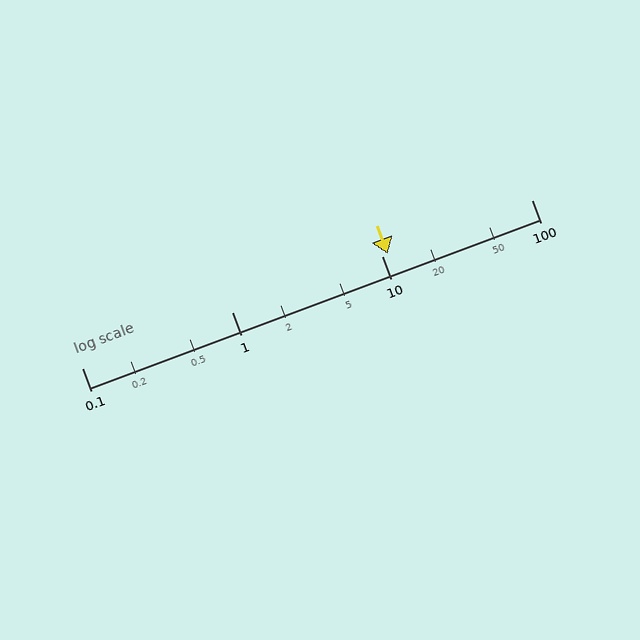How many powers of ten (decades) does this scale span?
The scale spans 3 decades, from 0.1 to 100.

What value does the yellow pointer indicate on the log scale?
The pointer indicates approximately 11.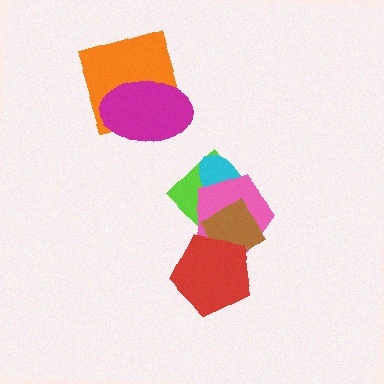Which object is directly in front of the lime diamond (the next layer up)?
The cyan ellipse is directly in front of the lime diamond.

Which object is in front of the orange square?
The magenta ellipse is in front of the orange square.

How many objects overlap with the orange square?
1 object overlaps with the orange square.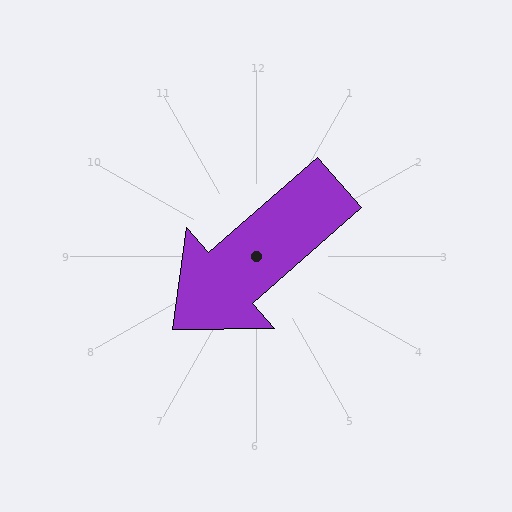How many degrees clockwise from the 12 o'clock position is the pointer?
Approximately 229 degrees.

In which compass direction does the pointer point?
Southwest.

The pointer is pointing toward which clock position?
Roughly 8 o'clock.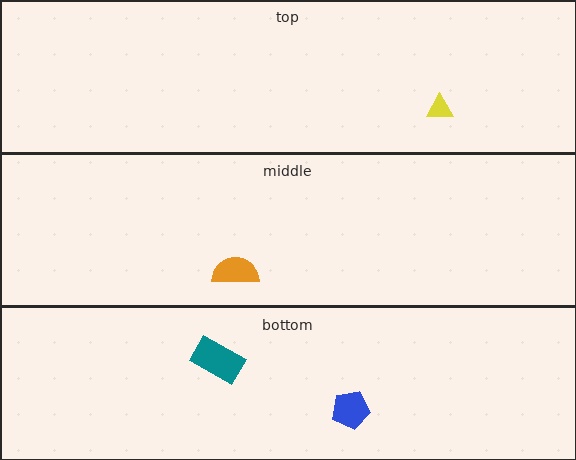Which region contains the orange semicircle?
The middle region.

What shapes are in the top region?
The yellow triangle.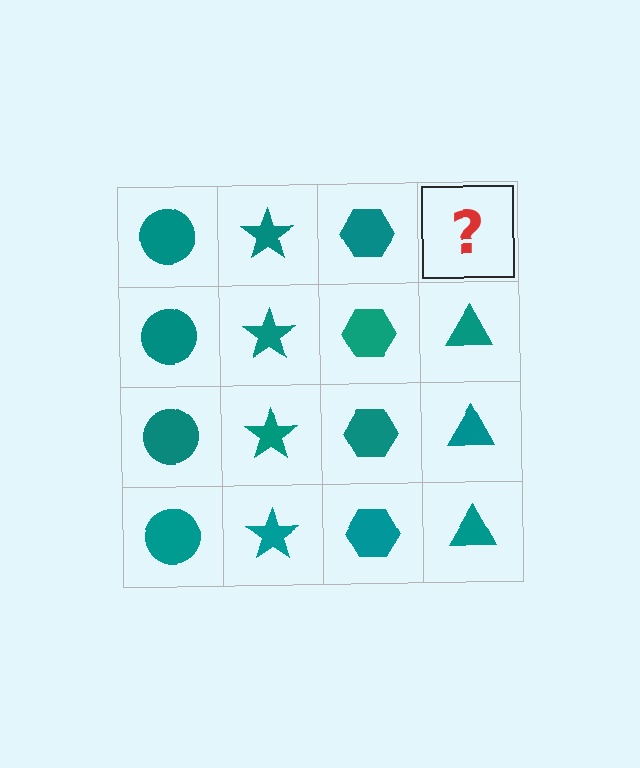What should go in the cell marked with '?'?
The missing cell should contain a teal triangle.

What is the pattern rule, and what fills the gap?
The rule is that each column has a consistent shape. The gap should be filled with a teal triangle.